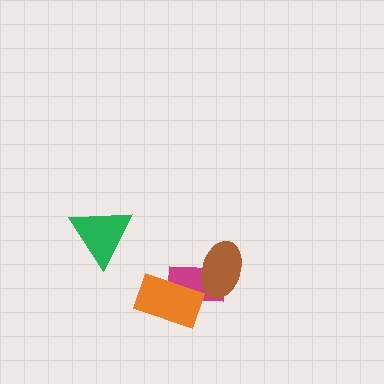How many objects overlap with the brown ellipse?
1 object overlaps with the brown ellipse.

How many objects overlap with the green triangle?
0 objects overlap with the green triangle.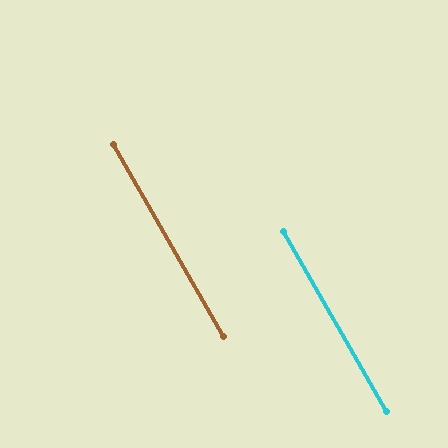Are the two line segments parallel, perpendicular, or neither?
Parallel — their directions differ by only 0.0°.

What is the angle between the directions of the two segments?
Approximately 0 degrees.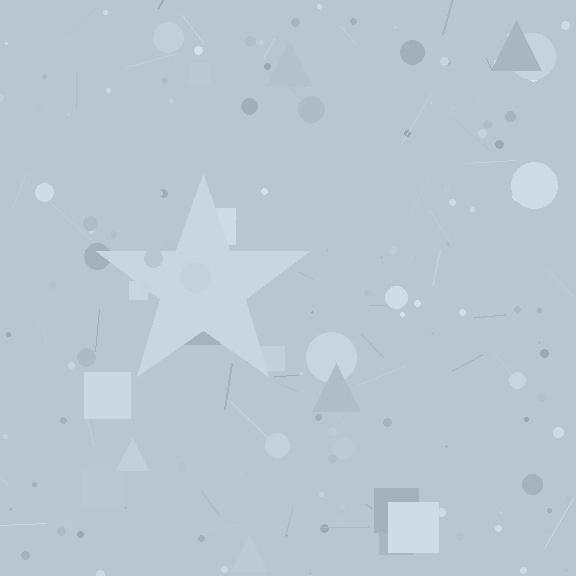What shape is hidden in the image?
A star is hidden in the image.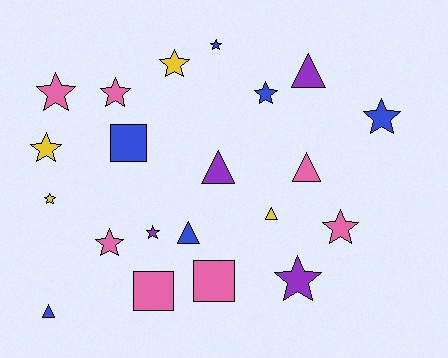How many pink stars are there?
There are 4 pink stars.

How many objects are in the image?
There are 21 objects.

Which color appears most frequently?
Pink, with 7 objects.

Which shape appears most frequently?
Star, with 12 objects.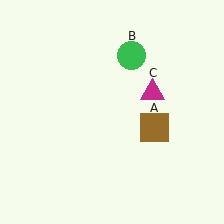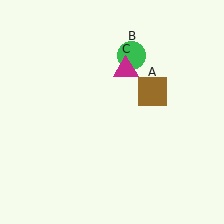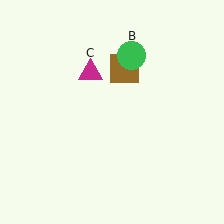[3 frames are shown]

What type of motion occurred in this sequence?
The brown square (object A), magenta triangle (object C) rotated counterclockwise around the center of the scene.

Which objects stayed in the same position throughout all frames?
Green circle (object B) remained stationary.